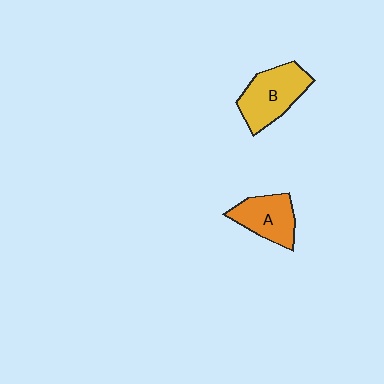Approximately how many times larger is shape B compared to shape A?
Approximately 1.3 times.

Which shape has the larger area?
Shape B (yellow).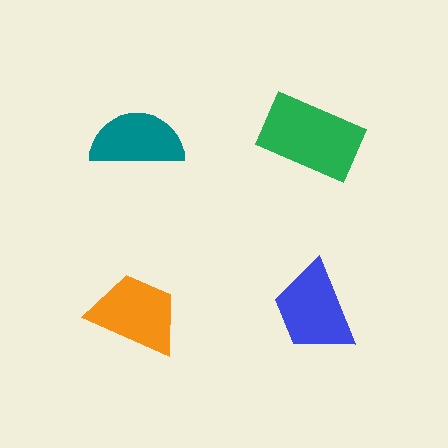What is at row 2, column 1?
An orange trapezoid.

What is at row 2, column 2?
A blue trapezoid.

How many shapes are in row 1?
2 shapes.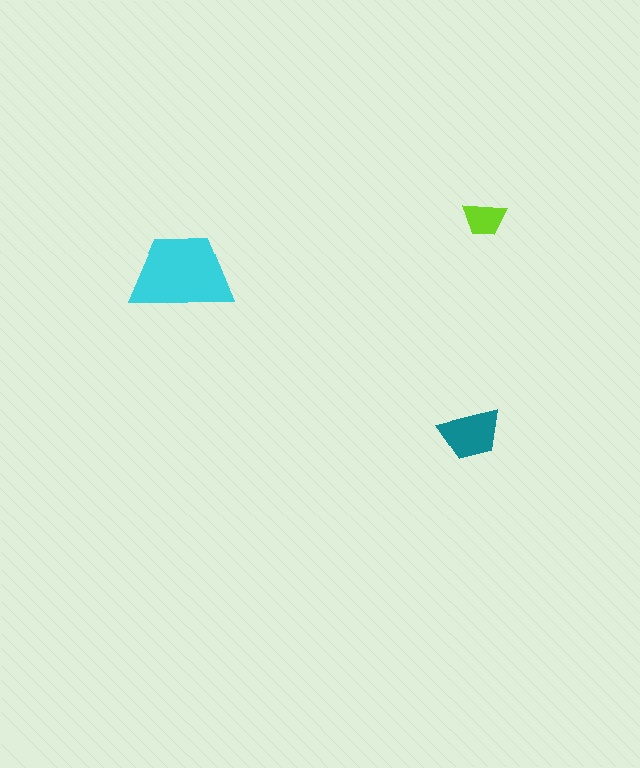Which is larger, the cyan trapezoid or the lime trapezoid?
The cyan one.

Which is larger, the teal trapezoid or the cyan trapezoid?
The cyan one.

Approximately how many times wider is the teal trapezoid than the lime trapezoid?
About 1.5 times wider.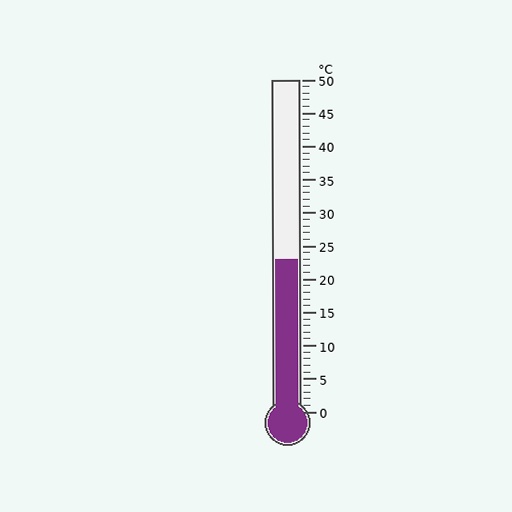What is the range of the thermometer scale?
The thermometer scale ranges from 0°C to 50°C.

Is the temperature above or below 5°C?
The temperature is above 5°C.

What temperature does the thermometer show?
The thermometer shows approximately 23°C.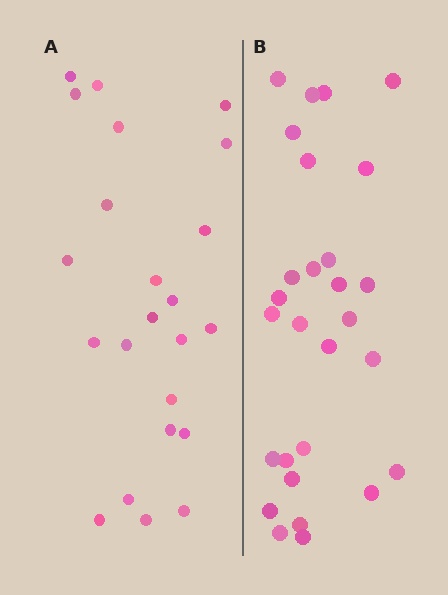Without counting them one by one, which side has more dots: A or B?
Region B (the right region) has more dots.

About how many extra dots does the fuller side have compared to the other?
Region B has about 5 more dots than region A.